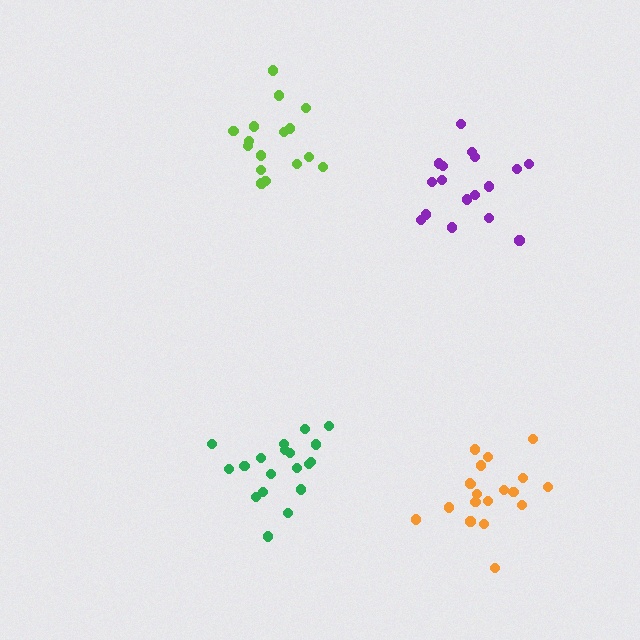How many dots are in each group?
Group 1: 16 dots, Group 2: 19 dots, Group 3: 18 dots, Group 4: 19 dots (72 total).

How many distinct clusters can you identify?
There are 4 distinct clusters.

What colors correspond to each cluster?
The clusters are colored: lime, green, purple, orange.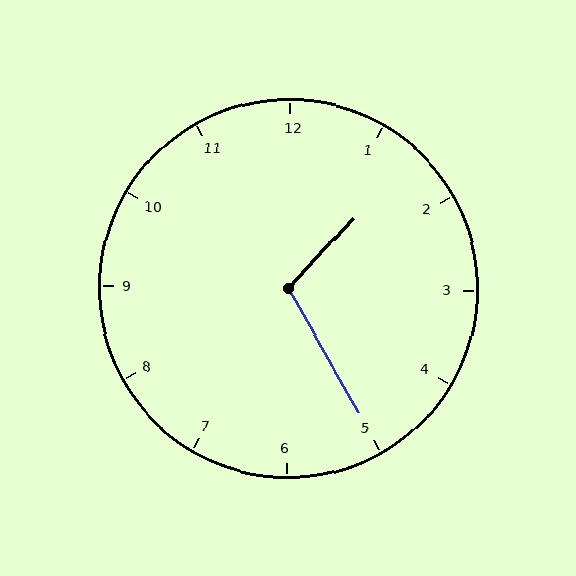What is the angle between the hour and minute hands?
Approximately 108 degrees.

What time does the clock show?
1:25.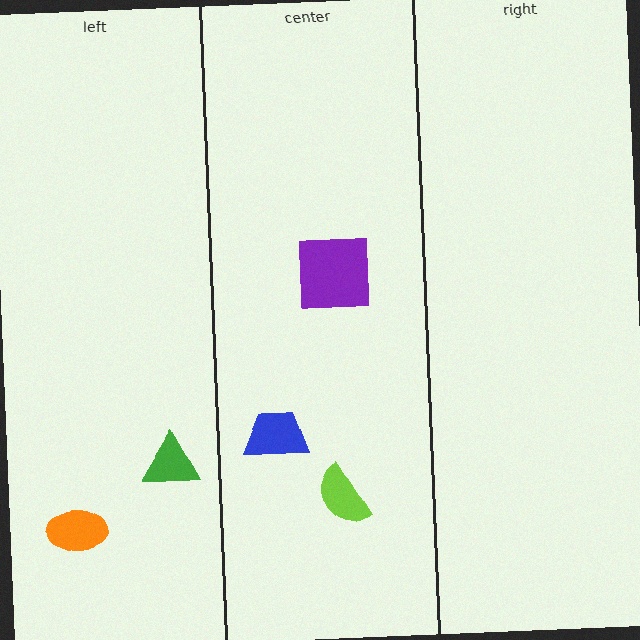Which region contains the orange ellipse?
The left region.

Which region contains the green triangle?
The left region.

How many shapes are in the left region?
2.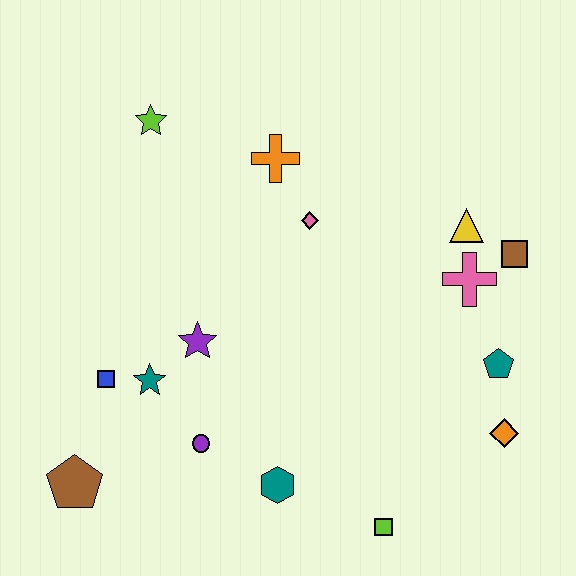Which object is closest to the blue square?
The teal star is closest to the blue square.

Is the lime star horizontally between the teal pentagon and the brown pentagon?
Yes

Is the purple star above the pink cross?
No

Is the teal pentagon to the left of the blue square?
No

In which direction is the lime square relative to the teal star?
The lime square is to the right of the teal star.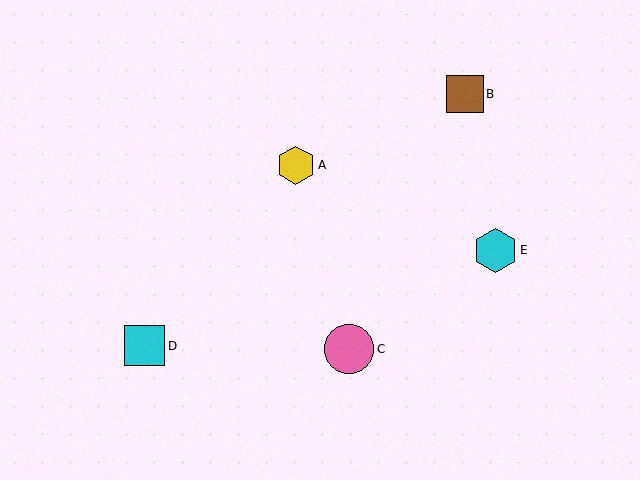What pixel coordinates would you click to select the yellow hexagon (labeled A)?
Click at (296, 165) to select the yellow hexagon A.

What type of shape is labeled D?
Shape D is a cyan square.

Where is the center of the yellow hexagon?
The center of the yellow hexagon is at (296, 165).